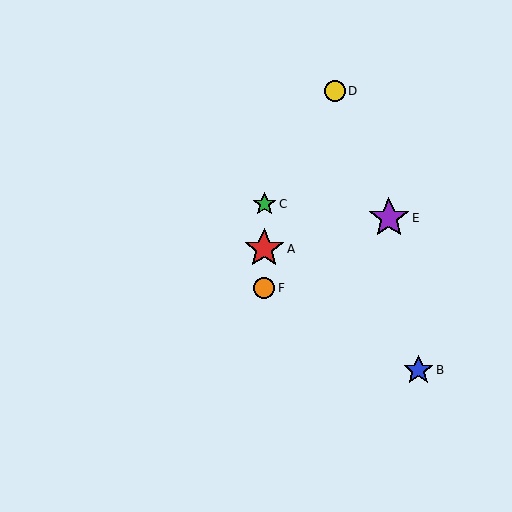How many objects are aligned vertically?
3 objects (A, C, F) are aligned vertically.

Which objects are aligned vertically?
Objects A, C, F are aligned vertically.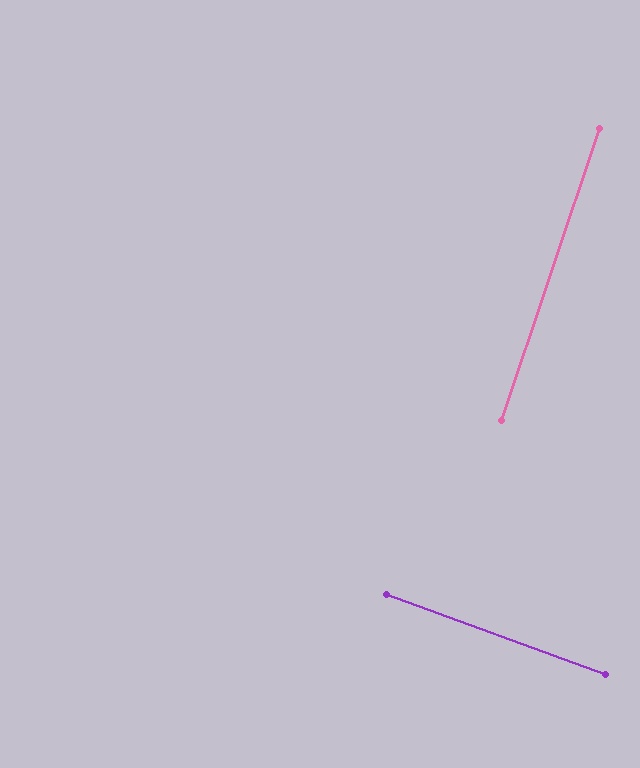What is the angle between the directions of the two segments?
Approximately 89 degrees.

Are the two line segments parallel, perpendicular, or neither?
Perpendicular — they meet at approximately 89°.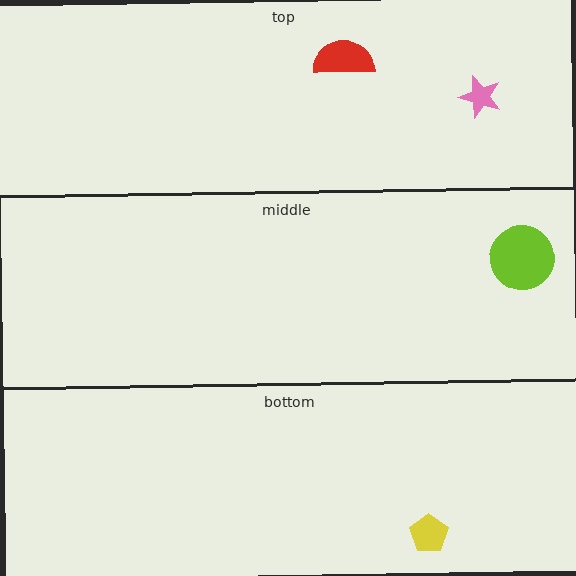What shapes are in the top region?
The red semicircle, the pink star.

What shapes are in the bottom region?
The yellow pentagon.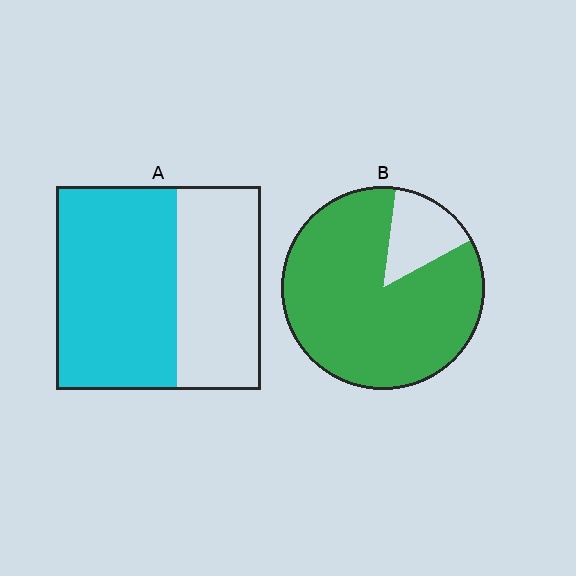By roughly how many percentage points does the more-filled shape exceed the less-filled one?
By roughly 25 percentage points (B over A).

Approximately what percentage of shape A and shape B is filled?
A is approximately 60% and B is approximately 85%.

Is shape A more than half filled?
Yes.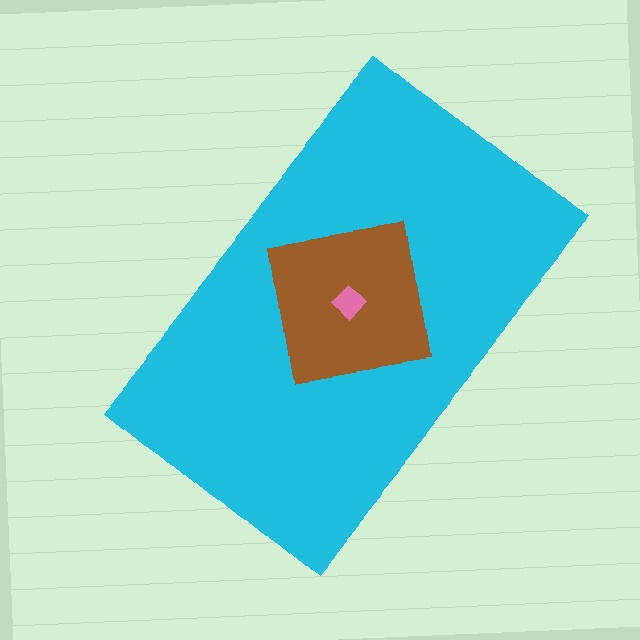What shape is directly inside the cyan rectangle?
The brown square.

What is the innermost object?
The pink diamond.